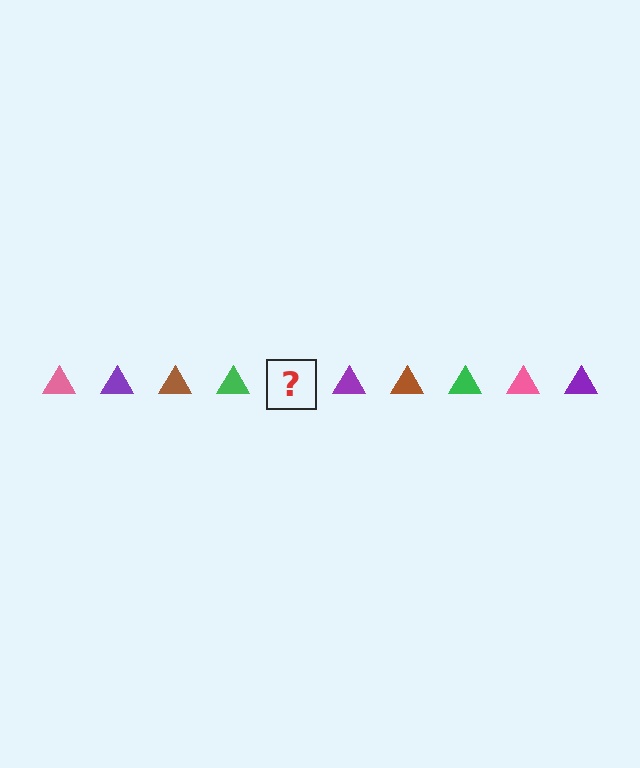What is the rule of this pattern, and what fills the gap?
The rule is that the pattern cycles through pink, purple, brown, green triangles. The gap should be filled with a pink triangle.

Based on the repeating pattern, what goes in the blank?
The blank should be a pink triangle.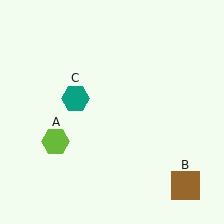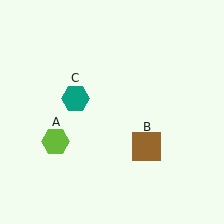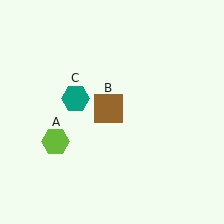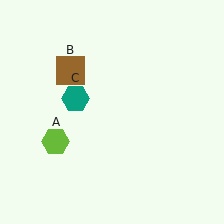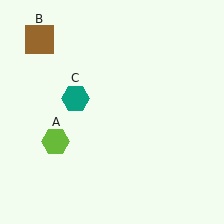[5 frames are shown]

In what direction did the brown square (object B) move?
The brown square (object B) moved up and to the left.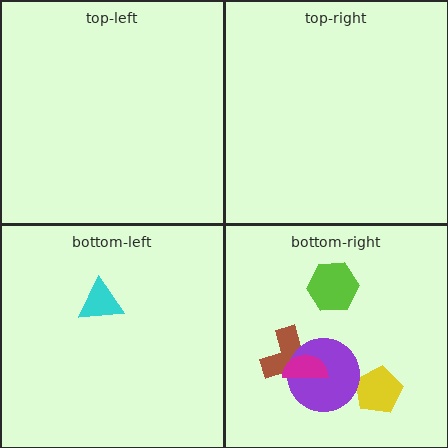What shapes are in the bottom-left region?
The cyan triangle.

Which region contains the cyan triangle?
The bottom-left region.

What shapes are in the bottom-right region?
The yellow pentagon, the brown cross, the purple circle, the magenta semicircle, the lime hexagon.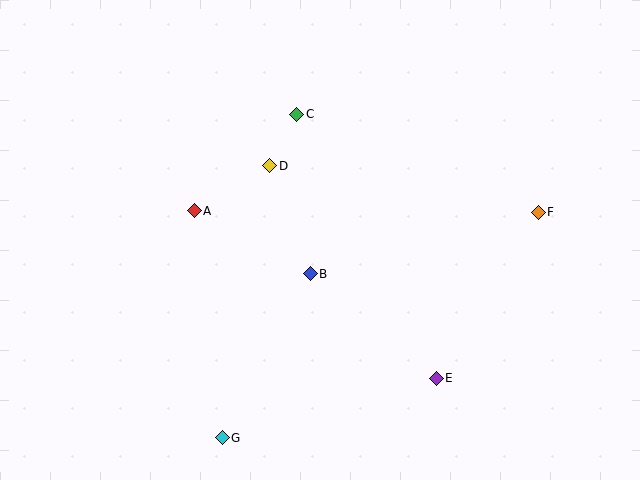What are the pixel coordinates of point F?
Point F is at (538, 212).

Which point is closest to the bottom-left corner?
Point G is closest to the bottom-left corner.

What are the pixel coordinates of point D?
Point D is at (270, 166).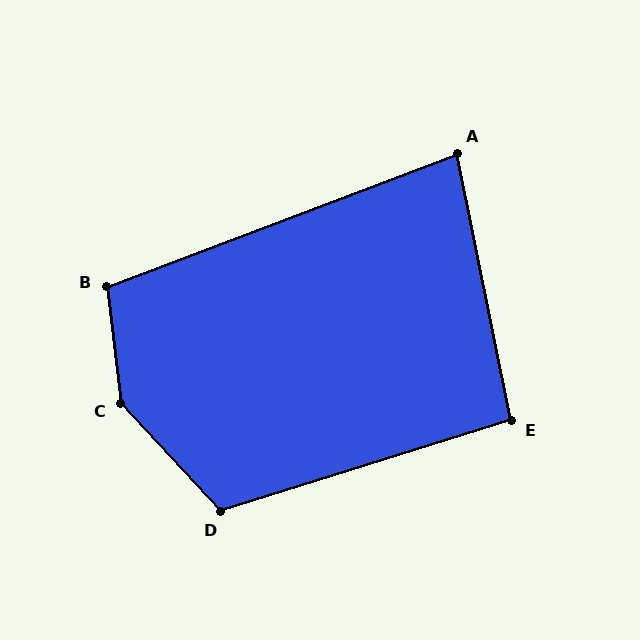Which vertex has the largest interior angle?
C, at approximately 144 degrees.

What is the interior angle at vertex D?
Approximately 115 degrees (obtuse).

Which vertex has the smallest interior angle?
A, at approximately 81 degrees.